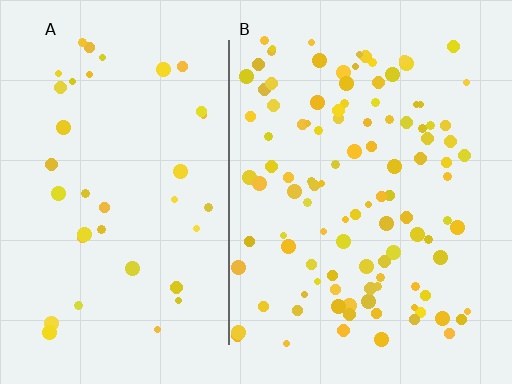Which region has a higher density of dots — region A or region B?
B (the right).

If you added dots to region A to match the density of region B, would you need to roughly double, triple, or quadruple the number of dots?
Approximately triple.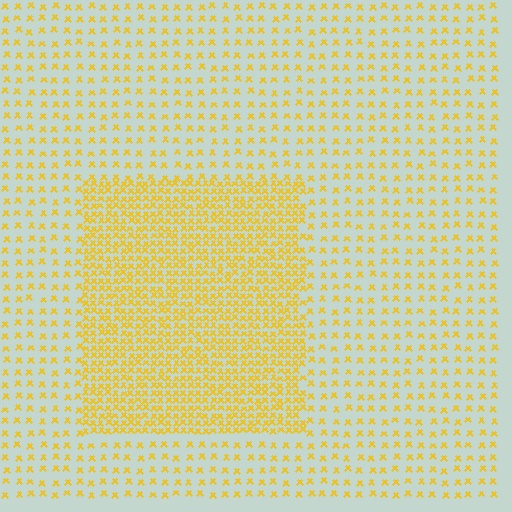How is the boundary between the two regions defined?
The boundary is defined by a change in element density (approximately 2.7x ratio). All elements are the same color, size, and shape.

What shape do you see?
I see a rectangle.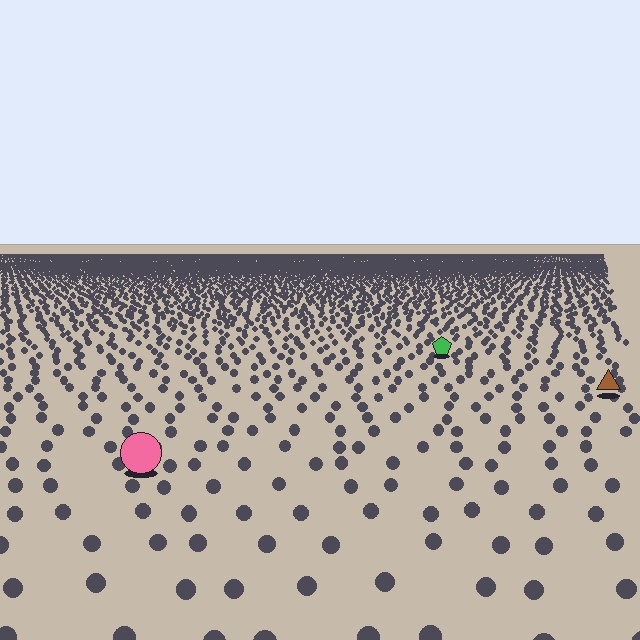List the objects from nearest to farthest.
From nearest to farthest: the pink circle, the brown triangle, the green pentagon.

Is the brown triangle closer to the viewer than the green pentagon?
Yes. The brown triangle is closer — you can tell from the texture gradient: the ground texture is coarser near it.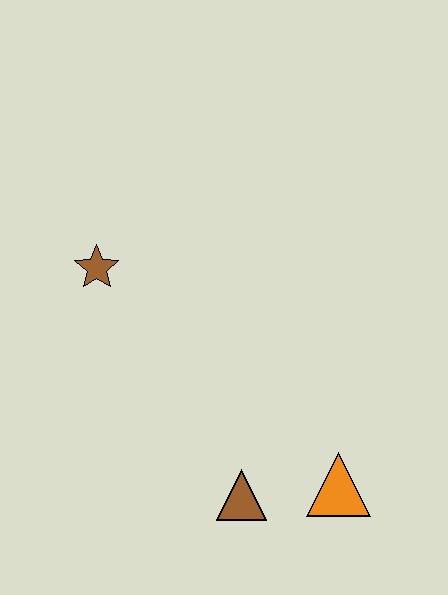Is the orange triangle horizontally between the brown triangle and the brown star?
No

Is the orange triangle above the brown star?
No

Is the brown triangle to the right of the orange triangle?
No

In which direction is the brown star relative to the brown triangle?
The brown star is above the brown triangle.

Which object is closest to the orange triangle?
The brown triangle is closest to the orange triangle.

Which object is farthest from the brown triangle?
The brown star is farthest from the brown triangle.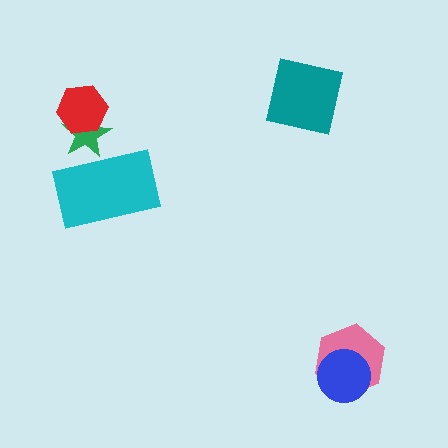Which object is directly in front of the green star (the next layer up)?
The cyan rectangle is directly in front of the green star.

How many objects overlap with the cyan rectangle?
1 object overlaps with the cyan rectangle.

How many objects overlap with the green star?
2 objects overlap with the green star.